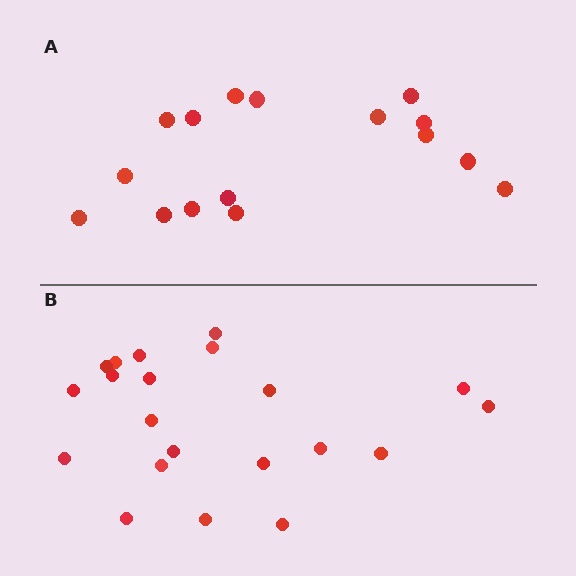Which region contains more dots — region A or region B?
Region B (the bottom region) has more dots.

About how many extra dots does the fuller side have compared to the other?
Region B has about 5 more dots than region A.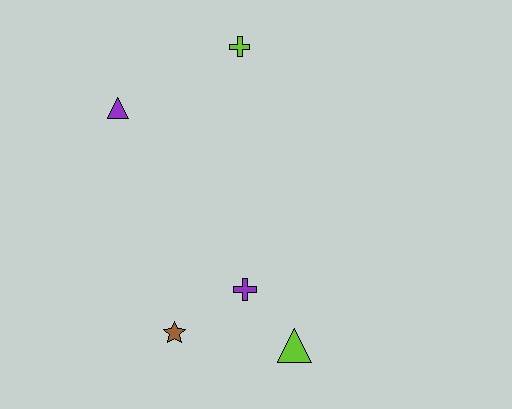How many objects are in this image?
There are 5 objects.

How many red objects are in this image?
There are no red objects.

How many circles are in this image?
There are no circles.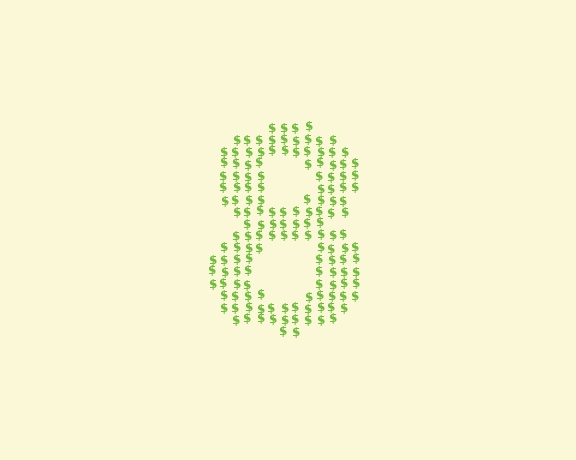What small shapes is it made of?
It is made of small dollar signs.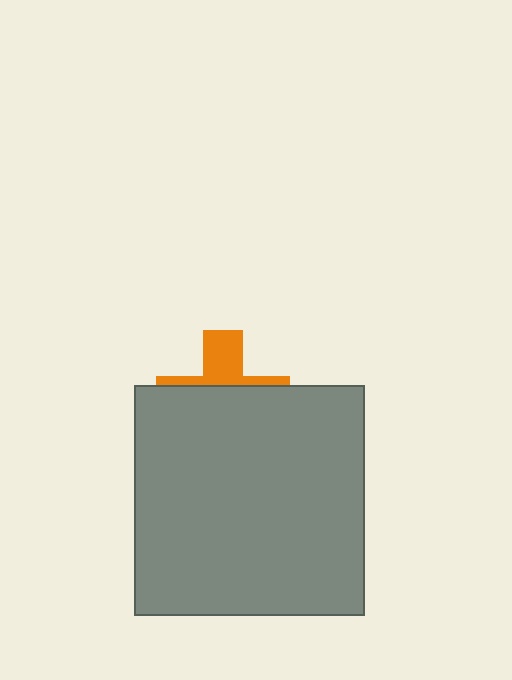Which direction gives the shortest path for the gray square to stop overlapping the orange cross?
Moving down gives the shortest separation.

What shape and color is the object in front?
The object in front is a gray square.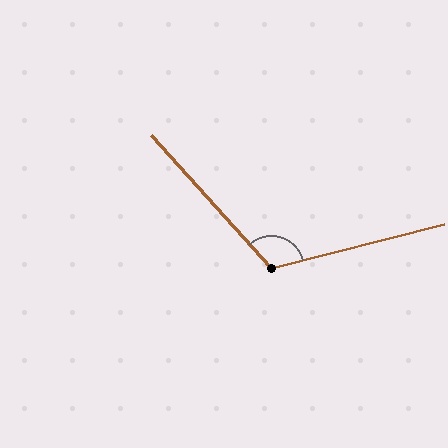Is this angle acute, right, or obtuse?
It is obtuse.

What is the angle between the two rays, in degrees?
Approximately 118 degrees.